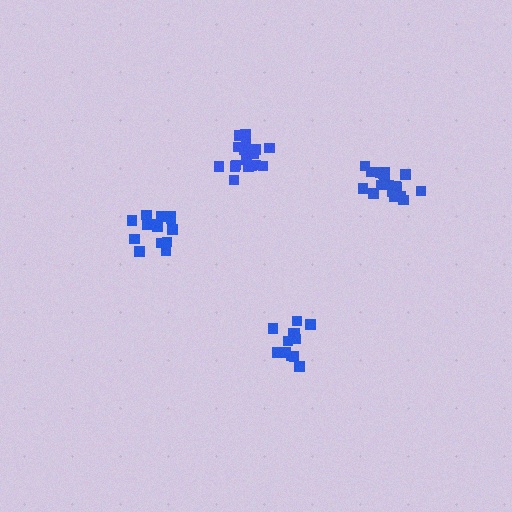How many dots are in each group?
Group 1: 15 dots, Group 2: 18 dots, Group 3: 13 dots, Group 4: 18 dots (64 total).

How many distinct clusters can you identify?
There are 4 distinct clusters.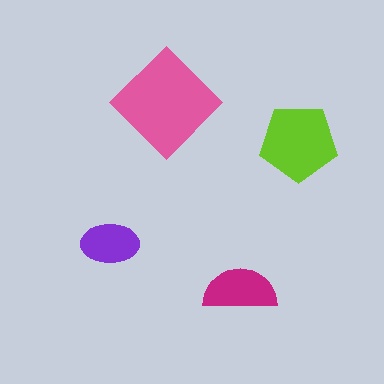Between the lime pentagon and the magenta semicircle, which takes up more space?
The lime pentagon.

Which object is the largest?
The pink diamond.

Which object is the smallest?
The purple ellipse.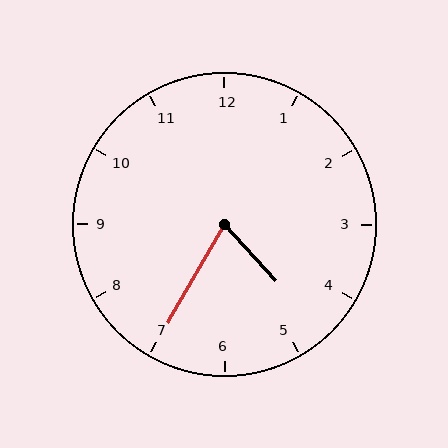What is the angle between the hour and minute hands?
Approximately 72 degrees.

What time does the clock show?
4:35.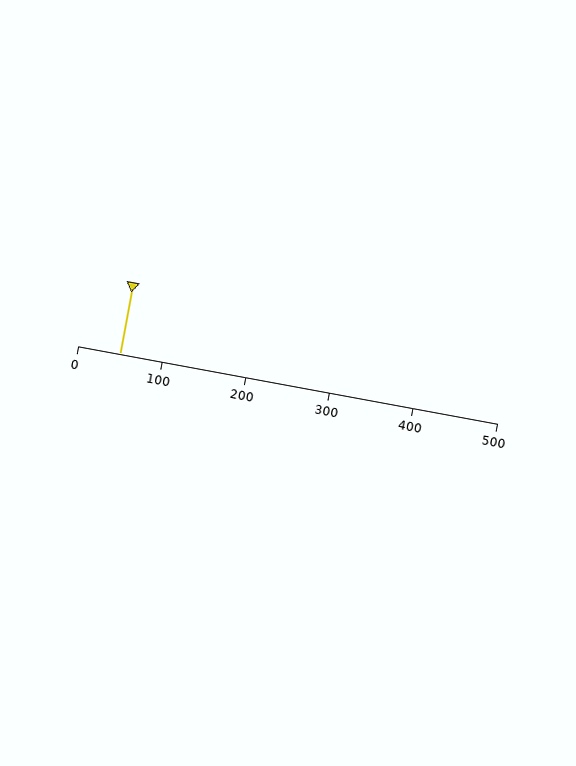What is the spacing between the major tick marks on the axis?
The major ticks are spaced 100 apart.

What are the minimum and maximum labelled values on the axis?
The axis runs from 0 to 500.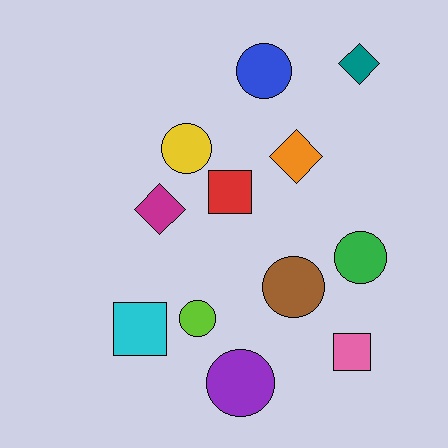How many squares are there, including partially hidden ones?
There are 3 squares.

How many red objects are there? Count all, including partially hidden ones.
There is 1 red object.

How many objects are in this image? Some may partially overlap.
There are 12 objects.